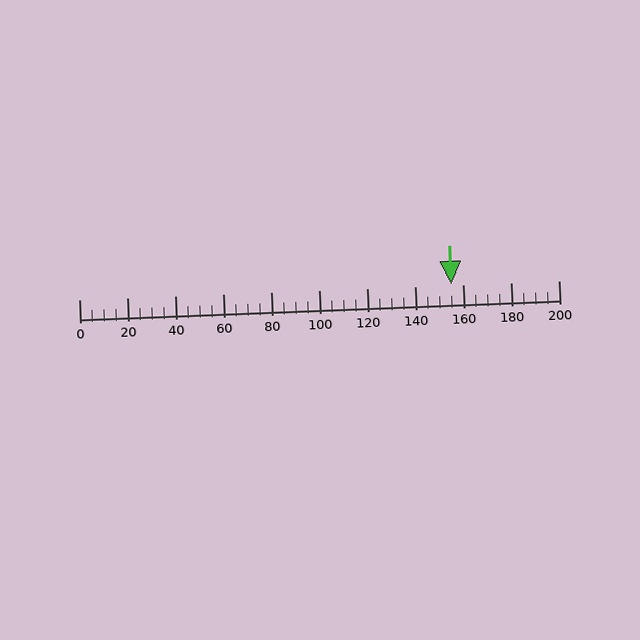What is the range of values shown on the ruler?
The ruler shows values from 0 to 200.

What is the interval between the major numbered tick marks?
The major tick marks are spaced 20 units apart.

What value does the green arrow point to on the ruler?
The green arrow points to approximately 155.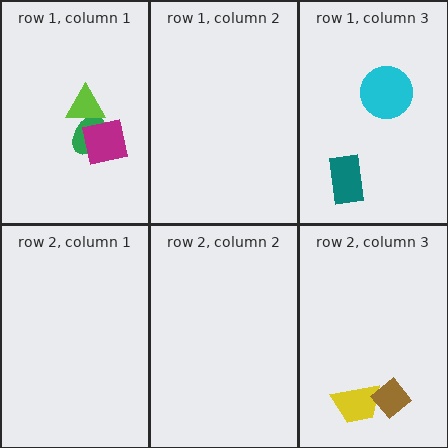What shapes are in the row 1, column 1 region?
The green ellipse, the magenta square, the lime triangle.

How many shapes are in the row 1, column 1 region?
3.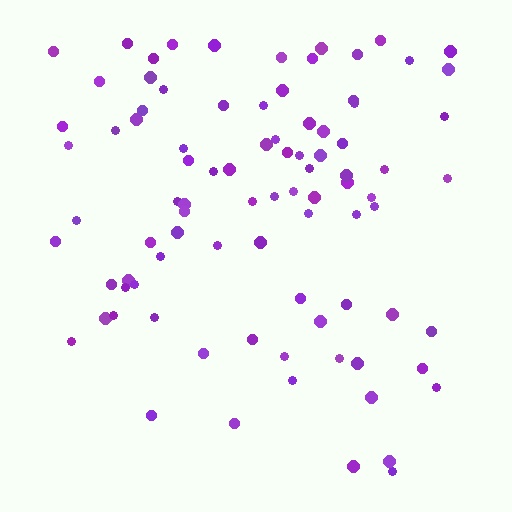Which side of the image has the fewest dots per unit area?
The bottom.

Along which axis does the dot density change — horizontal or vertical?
Vertical.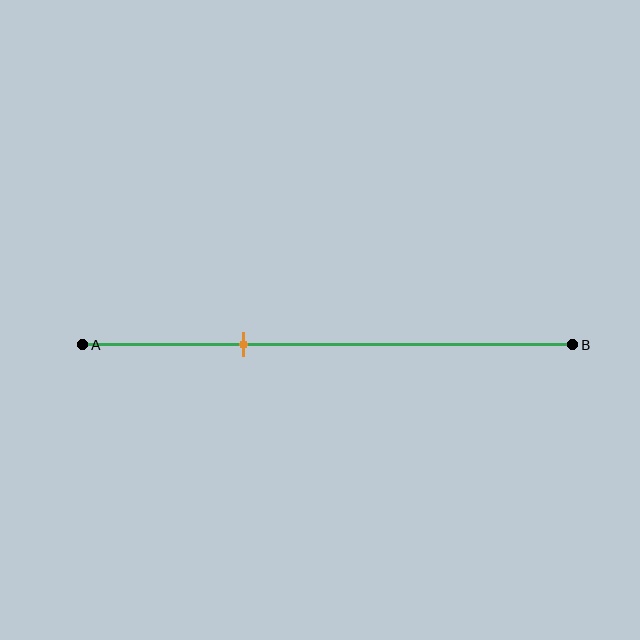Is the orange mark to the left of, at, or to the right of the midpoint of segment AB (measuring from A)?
The orange mark is to the left of the midpoint of segment AB.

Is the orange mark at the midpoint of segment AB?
No, the mark is at about 35% from A, not at the 50% midpoint.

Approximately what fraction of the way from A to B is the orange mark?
The orange mark is approximately 35% of the way from A to B.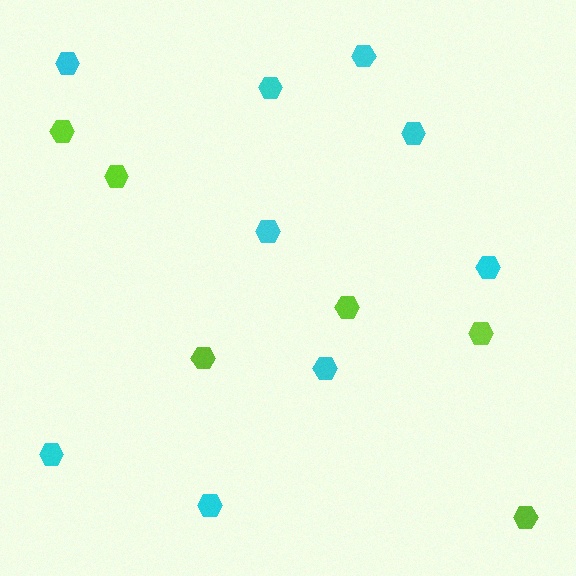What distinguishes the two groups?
There are 2 groups: one group of lime hexagons (6) and one group of cyan hexagons (9).